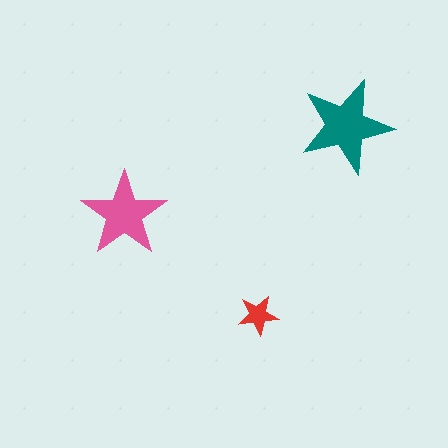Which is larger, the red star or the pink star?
The pink one.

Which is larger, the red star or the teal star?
The teal one.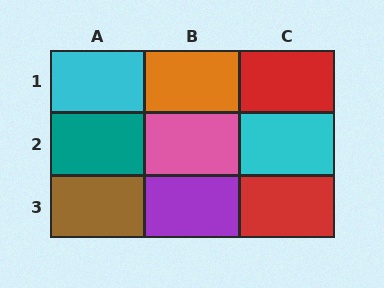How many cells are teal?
1 cell is teal.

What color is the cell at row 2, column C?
Cyan.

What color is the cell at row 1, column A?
Cyan.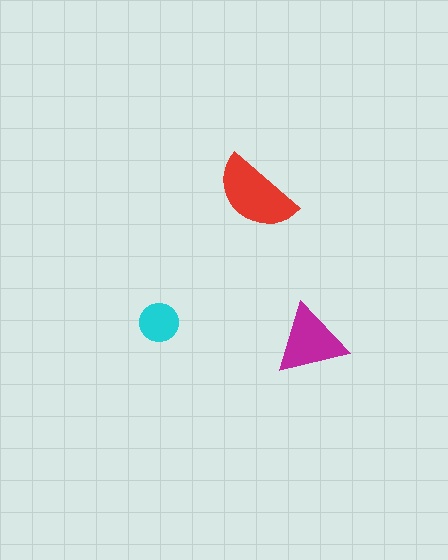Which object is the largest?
The red semicircle.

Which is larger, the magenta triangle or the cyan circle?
The magenta triangle.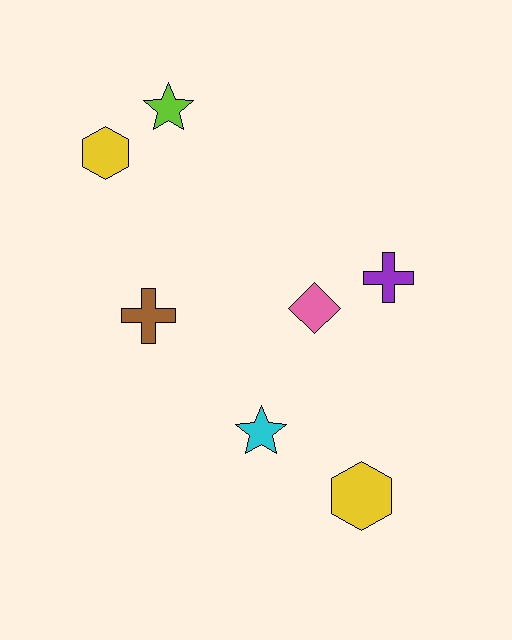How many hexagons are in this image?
There are 2 hexagons.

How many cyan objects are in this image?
There is 1 cyan object.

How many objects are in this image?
There are 7 objects.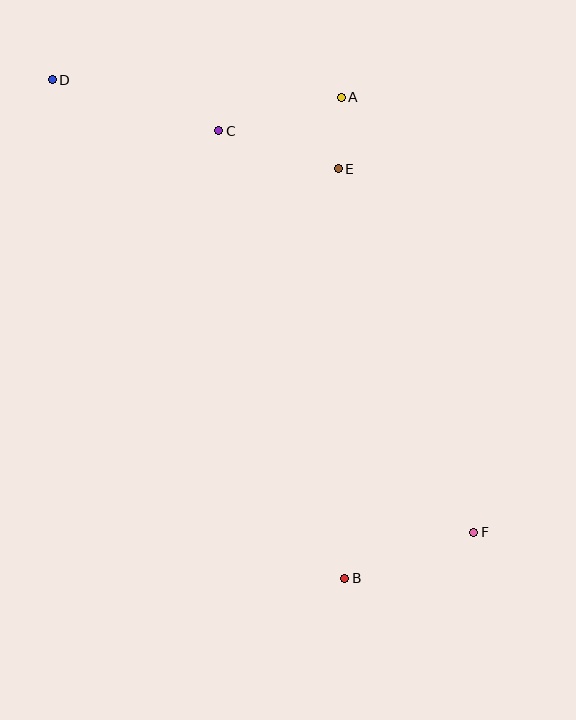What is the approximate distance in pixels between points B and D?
The distance between B and D is approximately 578 pixels.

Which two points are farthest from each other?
Points D and F are farthest from each other.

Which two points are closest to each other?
Points A and E are closest to each other.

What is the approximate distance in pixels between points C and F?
The distance between C and F is approximately 476 pixels.